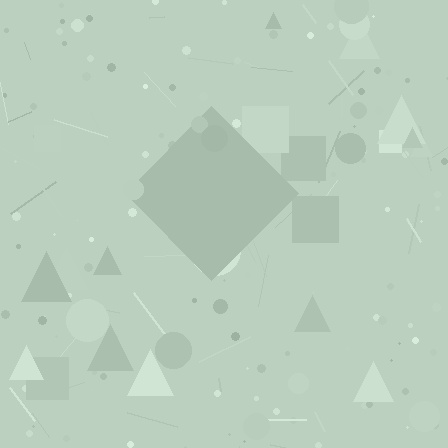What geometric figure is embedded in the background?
A diamond is embedded in the background.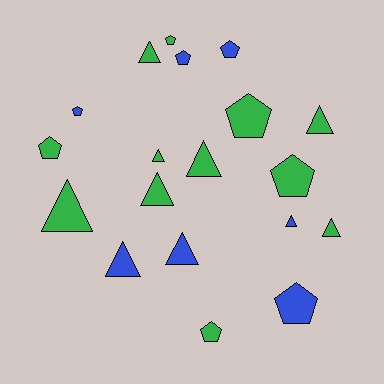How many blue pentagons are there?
There are 4 blue pentagons.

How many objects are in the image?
There are 19 objects.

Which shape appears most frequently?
Triangle, with 10 objects.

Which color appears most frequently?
Green, with 12 objects.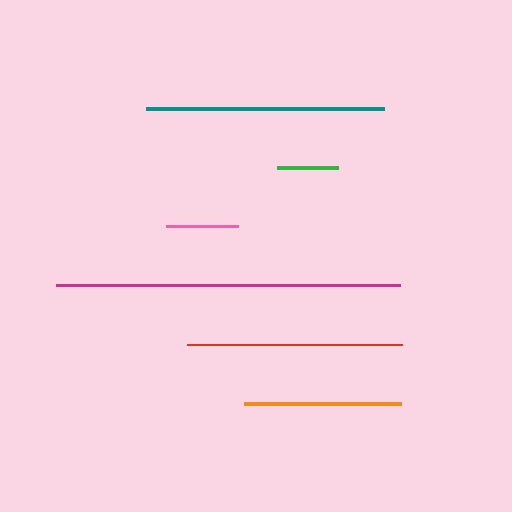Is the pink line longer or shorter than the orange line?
The orange line is longer than the pink line.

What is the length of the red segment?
The red segment is approximately 215 pixels long.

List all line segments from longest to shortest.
From longest to shortest: magenta, teal, red, orange, pink, green.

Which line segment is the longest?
The magenta line is the longest at approximately 345 pixels.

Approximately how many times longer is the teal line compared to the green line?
The teal line is approximately 3.9 times the length of the green line.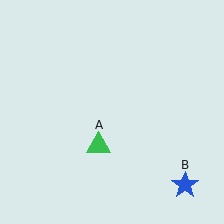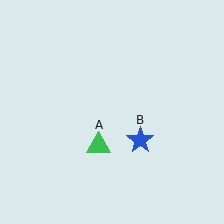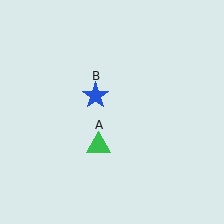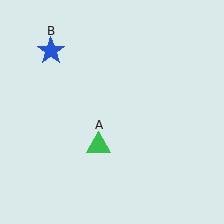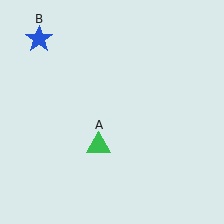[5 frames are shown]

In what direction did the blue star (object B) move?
The blue star (object B) moved up and to the left.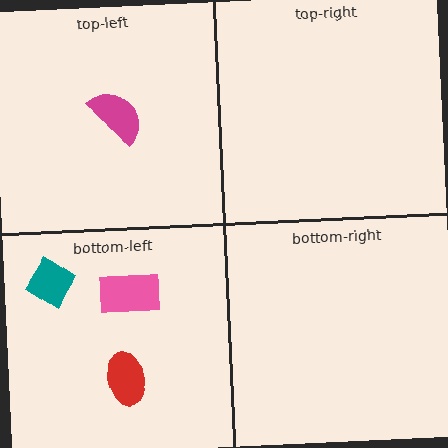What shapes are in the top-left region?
The magenta semicircle.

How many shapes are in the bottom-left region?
3.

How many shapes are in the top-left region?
1.